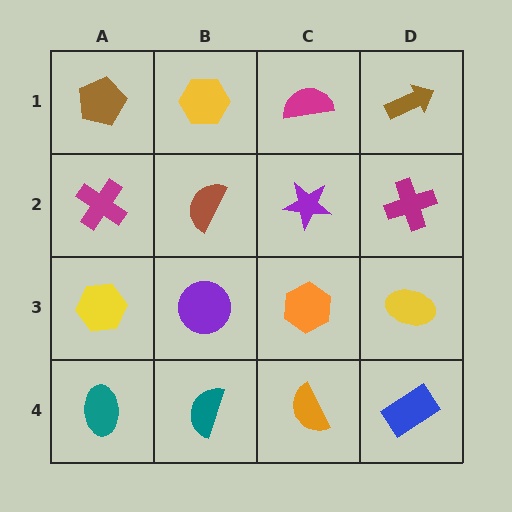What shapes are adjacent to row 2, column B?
A yellow hexagon (row 1, column B), a purple circle (row 3, column B), a magenta cross (row 2, column A), a purple star (row 2, column C).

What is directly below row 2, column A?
A yellow hexagon.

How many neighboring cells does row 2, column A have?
3.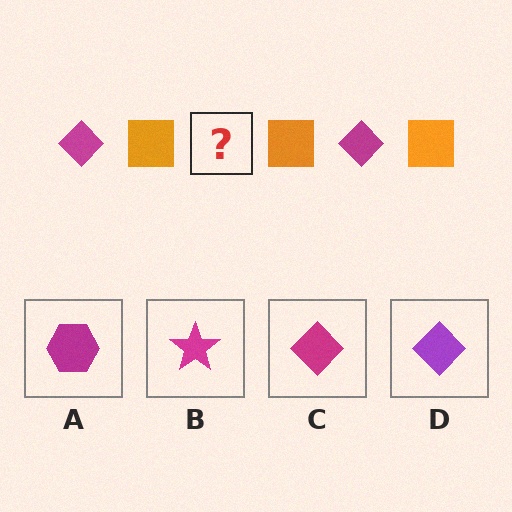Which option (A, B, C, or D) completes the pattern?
C.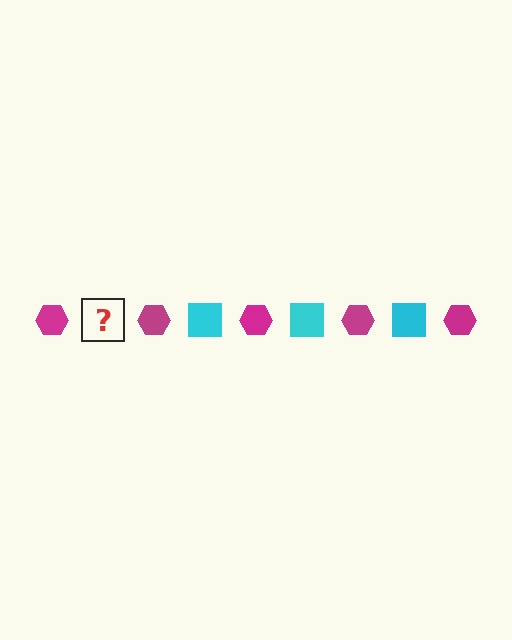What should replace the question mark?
The question mark should be replaced with a cyan square.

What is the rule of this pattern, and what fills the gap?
The rule is that the pattern alternates between magenta hexagon and cyan square. The gap should be filled with a cyan square.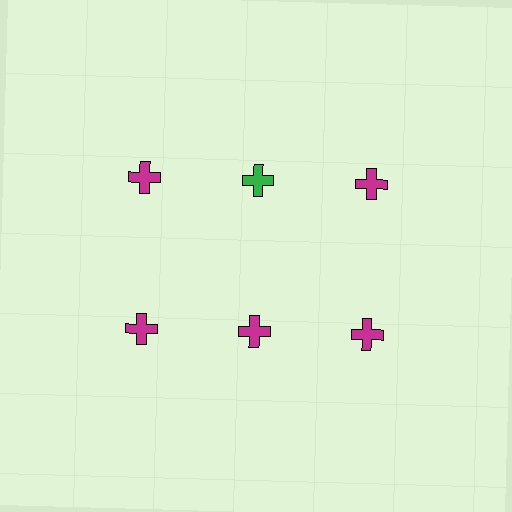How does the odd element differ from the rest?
It has a different color: green instead of magenta.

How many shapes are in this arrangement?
There are 6 shapes arranged in a grid pattern.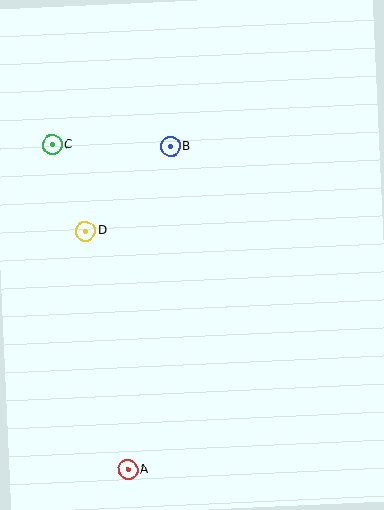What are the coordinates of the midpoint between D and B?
The midpoint between D and B is at (128, 189).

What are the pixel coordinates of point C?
Point C is at (52, 145).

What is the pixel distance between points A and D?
The distance between A and D is 243 pixels.